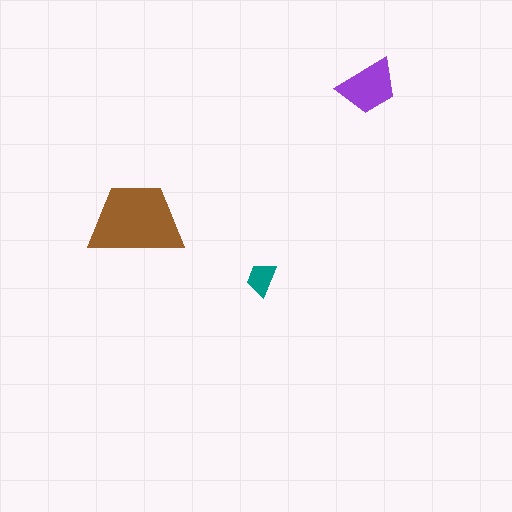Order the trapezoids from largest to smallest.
the brown one, the purple one, the teal one.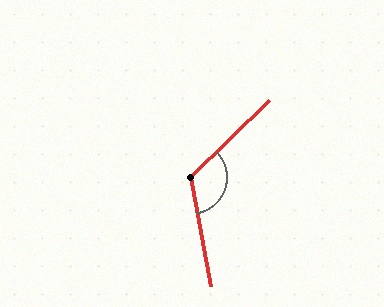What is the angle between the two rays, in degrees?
Approximately 124 degrees.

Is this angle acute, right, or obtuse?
It is obtuse.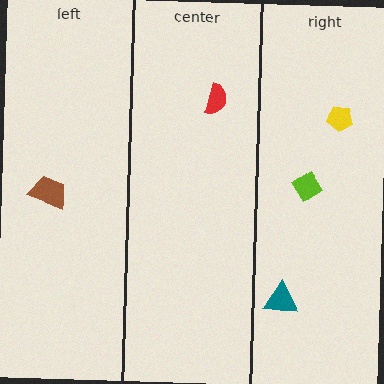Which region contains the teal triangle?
The right region.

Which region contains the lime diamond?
The right region.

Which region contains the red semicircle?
The center region.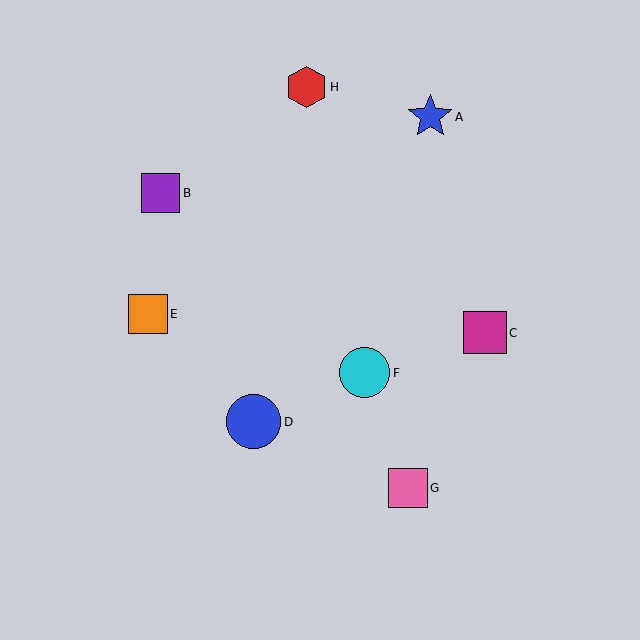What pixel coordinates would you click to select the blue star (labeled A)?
Click at (430, 117) to select the blue star A.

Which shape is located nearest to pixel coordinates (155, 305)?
The orange square (labeled E) at (148, 314) is nearest to that location.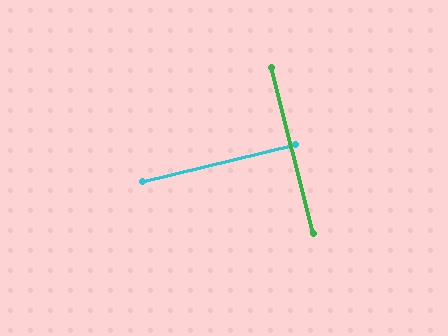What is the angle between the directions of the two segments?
Approximately 90 degrees.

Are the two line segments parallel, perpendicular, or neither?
Perpendicular — they meet at approximately 90°.